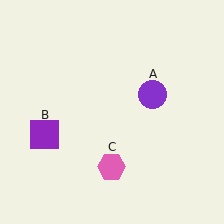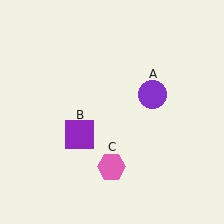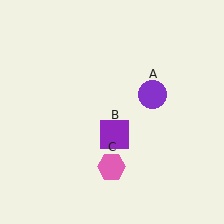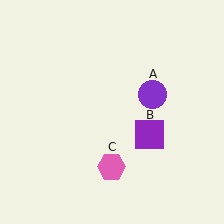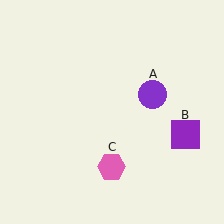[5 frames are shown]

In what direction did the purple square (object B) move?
The purple square (object B) moved right.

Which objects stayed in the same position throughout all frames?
Purple circle (object A) and pink hexagon (object C) remained stationary.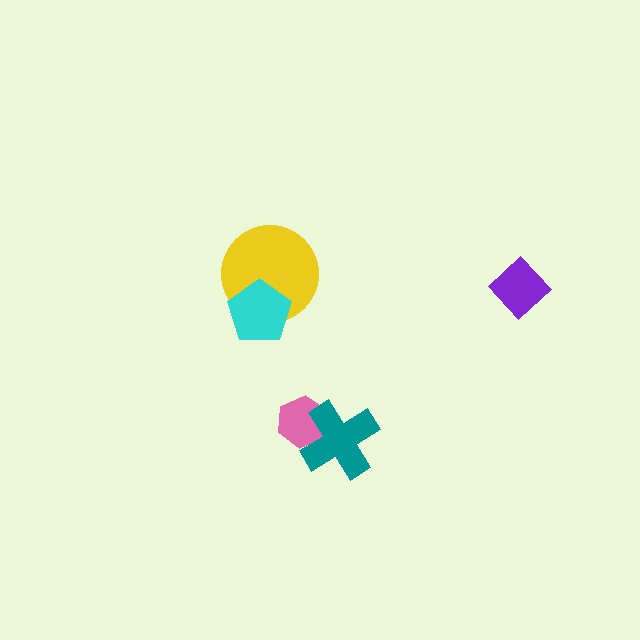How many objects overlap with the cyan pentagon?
1 object overlaps with the cyan pentagon.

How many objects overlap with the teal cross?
1 object overlaps with the teal cross.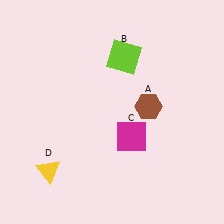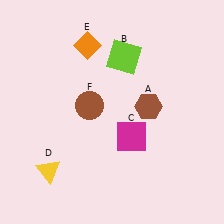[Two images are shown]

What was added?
An orange diamond (E), a brown circle (F) were added in Image 2.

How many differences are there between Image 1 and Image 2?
There are 2 differences between the two images.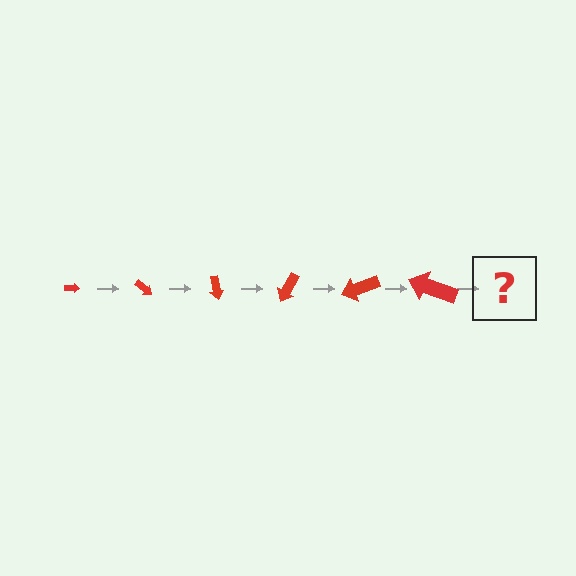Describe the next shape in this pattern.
It should be an arrow, larger than the previous one and rotated 240 degrees from the start.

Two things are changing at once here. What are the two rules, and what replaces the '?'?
The two rules are that the arrow grows larger each step and it rotates 40 degrees each step. The '?' should be an arrow, larger than the previous one and rotated 240 degrees from the start.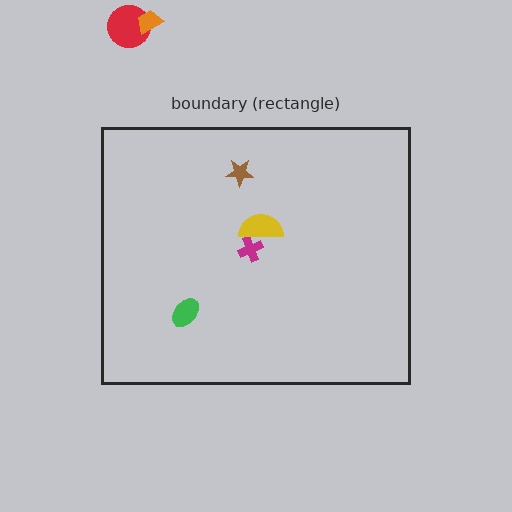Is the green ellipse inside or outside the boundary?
Inside.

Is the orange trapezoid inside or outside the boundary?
Outside.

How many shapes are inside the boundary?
4 inside, 2 outside.